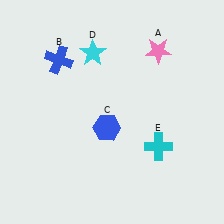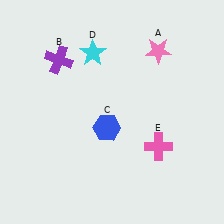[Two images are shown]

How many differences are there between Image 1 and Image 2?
There are 2 differences between the two images.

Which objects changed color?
B changed from blue to purple. E changed from cyan to pink.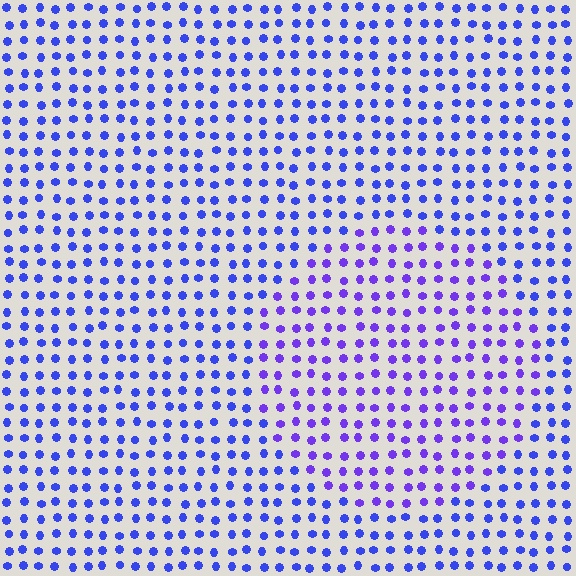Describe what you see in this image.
The image is filled with small blue elements in a uniform arrangement. A circle-shaped region is visible where the elements are tinted to a slightly different hue, forming a subtle color boundary.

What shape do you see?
I see a circle.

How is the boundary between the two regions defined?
The boundary is defined purely by a slight shift in hue (about 26 degrees). Spacing, size, and orientation are identical on both sides.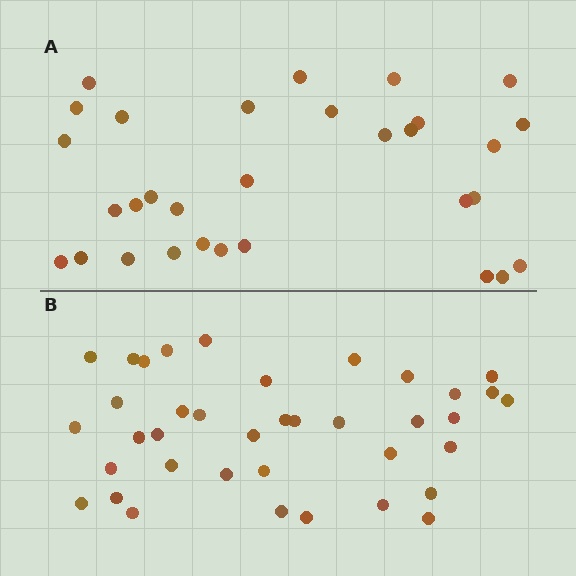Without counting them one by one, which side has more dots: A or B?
Region B (the bottom region) has more dots.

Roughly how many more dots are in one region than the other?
Region B has roughly 8 or so more dots than region A.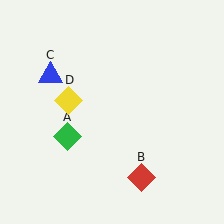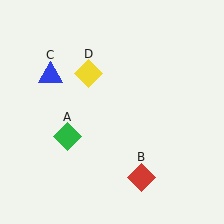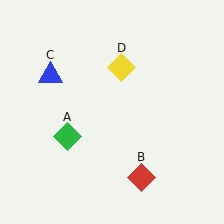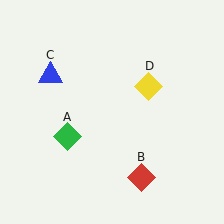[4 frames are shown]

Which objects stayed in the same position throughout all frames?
Green diamond (object A) and red diamond (object B) and blue triangle (object C) remained stationary.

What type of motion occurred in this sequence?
The yellow diamond (object D) rotated clockwise around the center of the scene.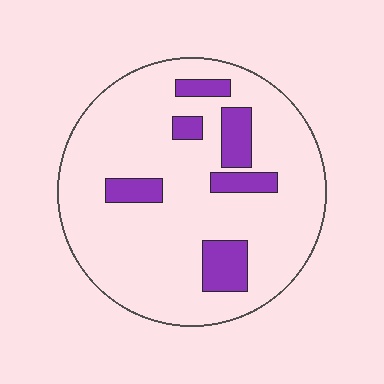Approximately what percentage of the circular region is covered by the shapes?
Approximately 15%.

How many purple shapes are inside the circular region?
6.